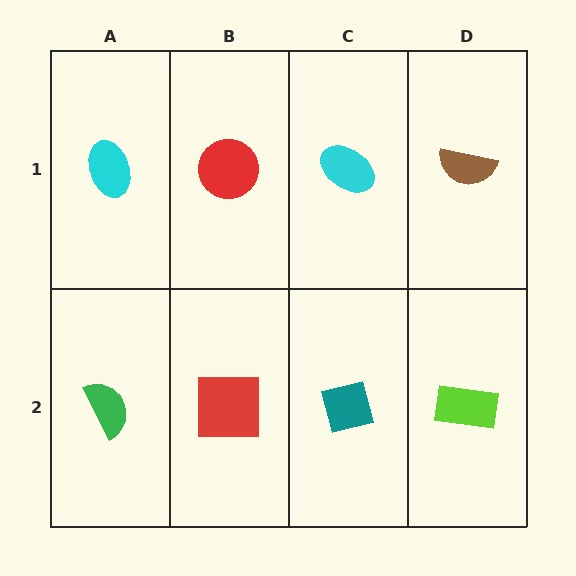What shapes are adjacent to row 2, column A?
A cyan ellipse (row 1, column A), a red square (row 2, column B).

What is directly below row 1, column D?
A lime rectangle.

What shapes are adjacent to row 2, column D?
A brown semicircle (row 1, column D), a teal square (row 2, column C).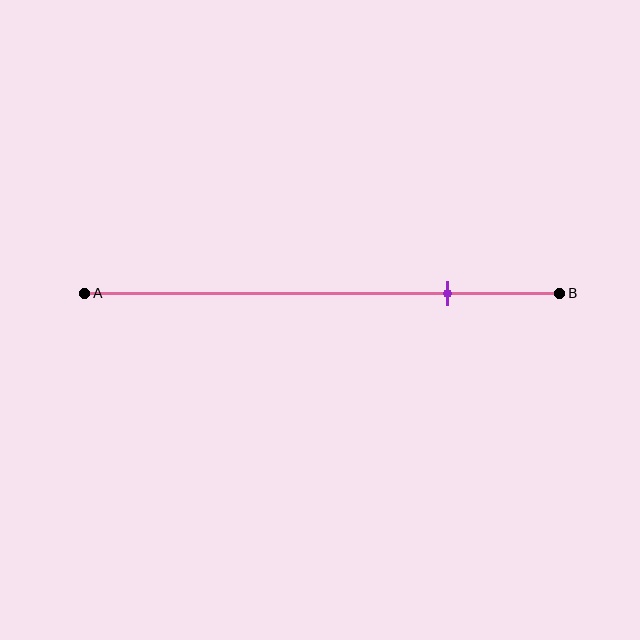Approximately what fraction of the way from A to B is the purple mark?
The purple mark is approximately 75% of the way from A to B.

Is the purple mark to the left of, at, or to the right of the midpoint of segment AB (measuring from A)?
The purple mark is to the right of the midpoint of segment AB.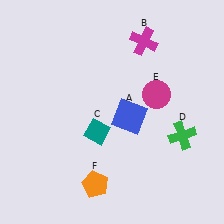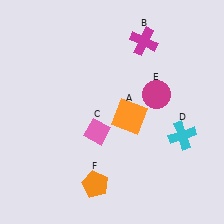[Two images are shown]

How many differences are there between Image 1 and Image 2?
There are 3 differences between the two images.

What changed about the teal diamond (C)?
In Image 1, C is teal. In Image 2, it changed to pink.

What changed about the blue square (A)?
In Image 1, A is blue. In Image 2, it changed to orange.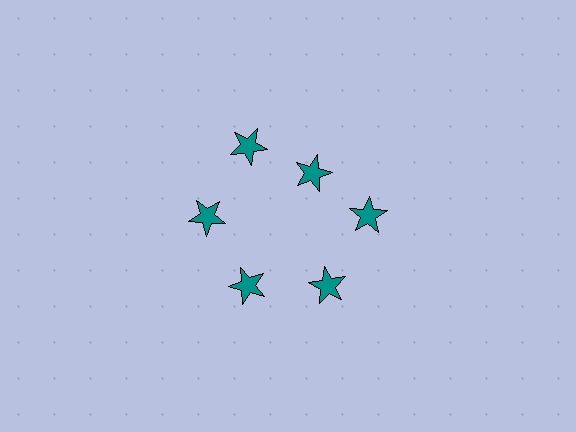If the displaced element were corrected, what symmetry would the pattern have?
It would have 6-fold rotational symmetry — the pattern would map onto itself every 60 degrees.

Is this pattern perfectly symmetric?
No. The 6 teal stars are arranged in a ring, but one element near the 1 o'clock position is pulled inward toward the center, breaking the 6-fold rotational symmetry.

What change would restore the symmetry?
The symmetry would be restored by moving it outward, back onto the ring so that all 6 stars sit at equal angles and equal distance from the center.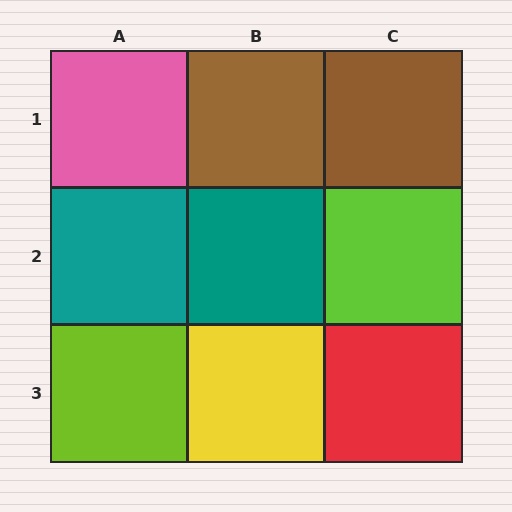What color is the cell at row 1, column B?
Brown.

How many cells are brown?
2 cells are brown.